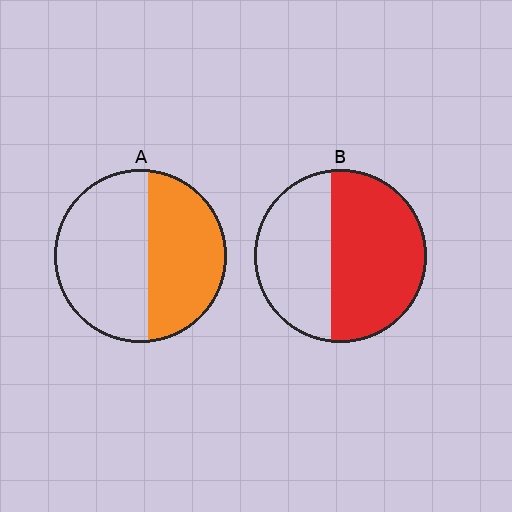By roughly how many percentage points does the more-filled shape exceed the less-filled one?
By roughly 15 percentage points (B over A).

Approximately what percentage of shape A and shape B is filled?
A is approximately 45% and B is approximately 55%.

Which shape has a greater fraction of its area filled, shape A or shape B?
Shape B.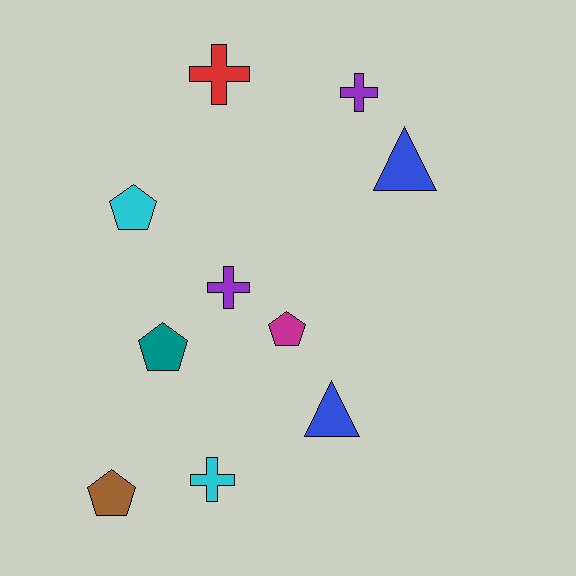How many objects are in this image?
There are 10 objects.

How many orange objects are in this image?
There are no orange objects.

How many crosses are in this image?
There are 4 crosses.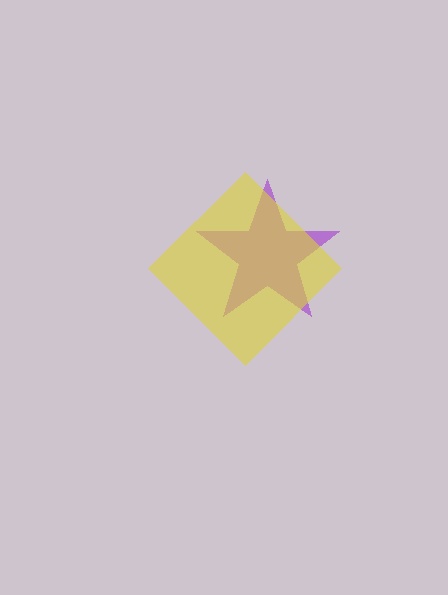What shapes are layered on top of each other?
The layered shapes are: a purple star, a yellow diamond.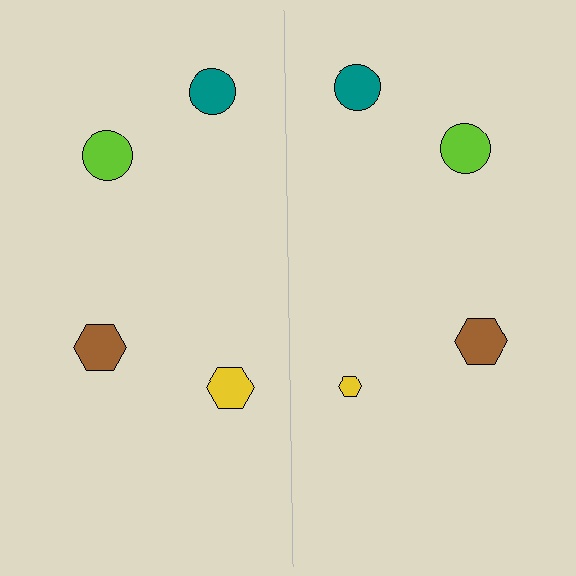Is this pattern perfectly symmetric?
No, the pattern is not perfectly symmetric. The yellow hexagon on the right side has a different size than its mirror counterpart.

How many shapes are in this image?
There are 8 shapes in this image.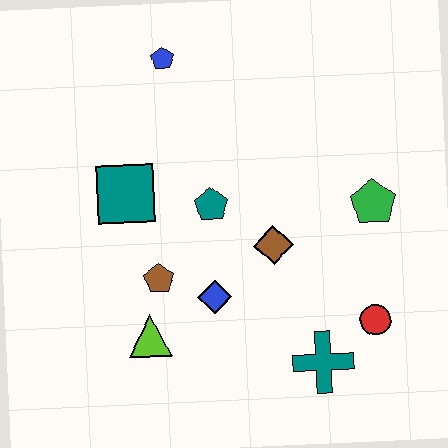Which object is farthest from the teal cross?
The blue pentagon is farthest from the teal cross.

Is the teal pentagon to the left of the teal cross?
Yes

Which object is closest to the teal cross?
The red circle is closest to the teal cross.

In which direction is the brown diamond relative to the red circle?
The brown diamond is to the left of the red circle.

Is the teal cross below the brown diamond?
Yes